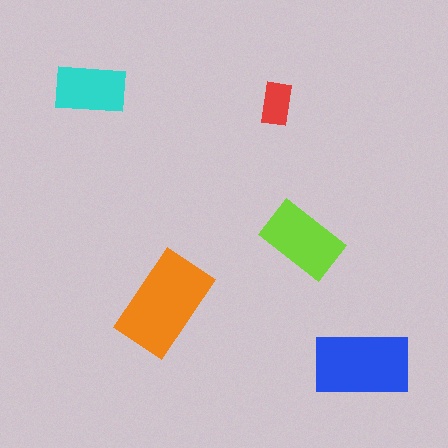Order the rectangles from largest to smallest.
the orange one, the blue one, the lime one, the cyan one, the red one.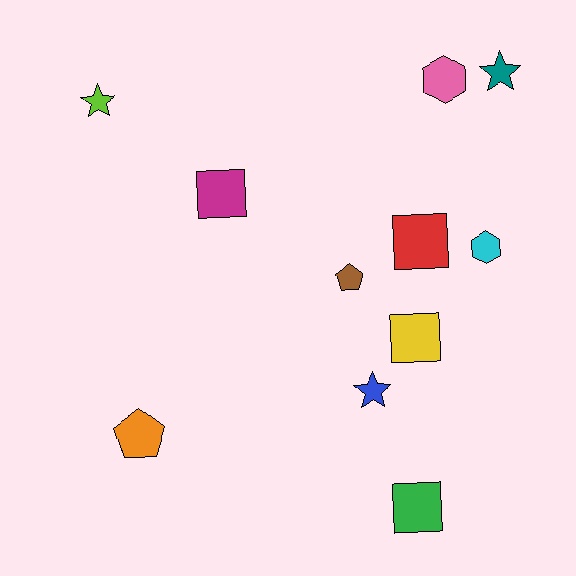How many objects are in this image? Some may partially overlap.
There are 11 objects.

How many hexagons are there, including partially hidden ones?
There are 2 hexagons.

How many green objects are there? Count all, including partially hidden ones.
There is 1 green object.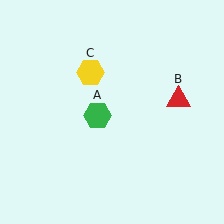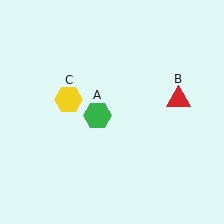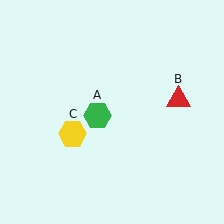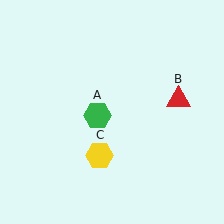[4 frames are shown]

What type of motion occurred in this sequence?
The yellow hexagon (object C) rotated counterclockwise around the center of the scene.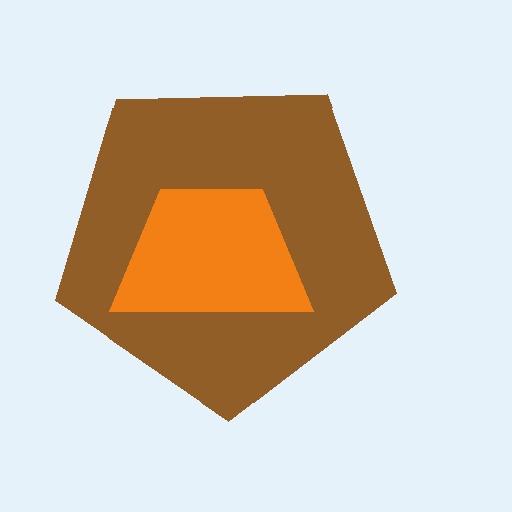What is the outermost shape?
The brown pentagon.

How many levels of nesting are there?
2.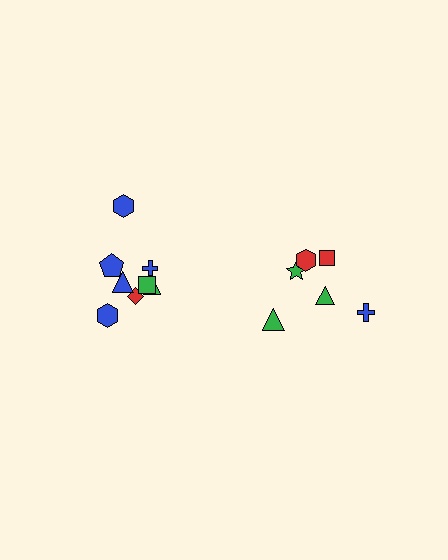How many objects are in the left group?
There are 8 objects.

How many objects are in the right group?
There are 6 objects.